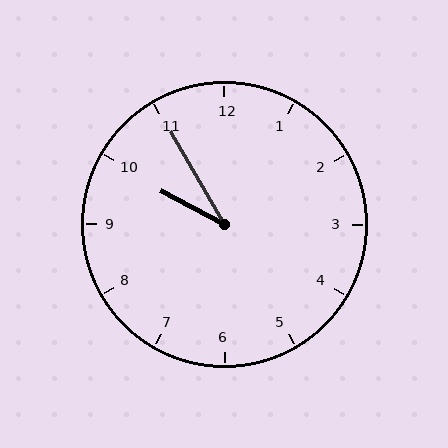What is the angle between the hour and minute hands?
Approximately 32 degrees.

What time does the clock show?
9:55.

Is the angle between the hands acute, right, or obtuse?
It is acute.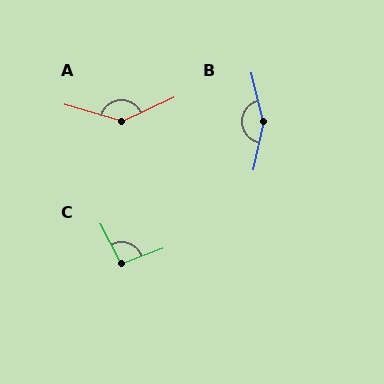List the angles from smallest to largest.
C (97°), A (139°), B (155°).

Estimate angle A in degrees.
Approximately 139 degrees.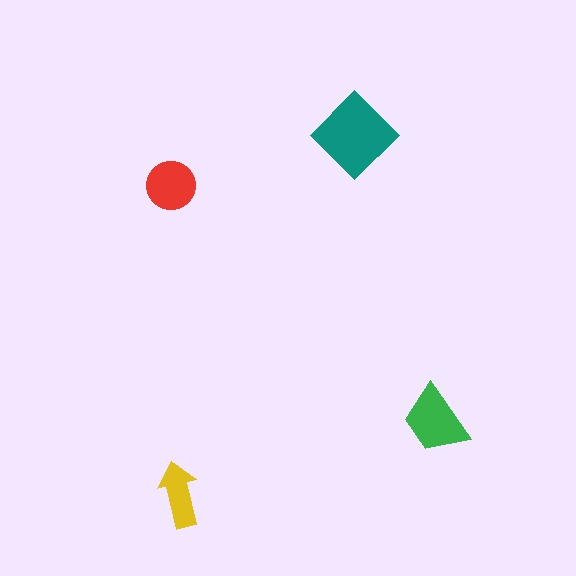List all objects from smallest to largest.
The yellow arrow, the red circle, the green trapezoid, the teal diamond.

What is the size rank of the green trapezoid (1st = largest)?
2nd.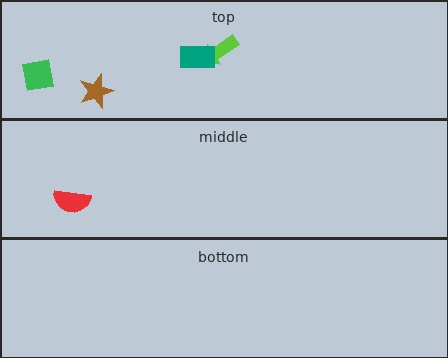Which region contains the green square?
The top region.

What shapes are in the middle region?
The red semicircle.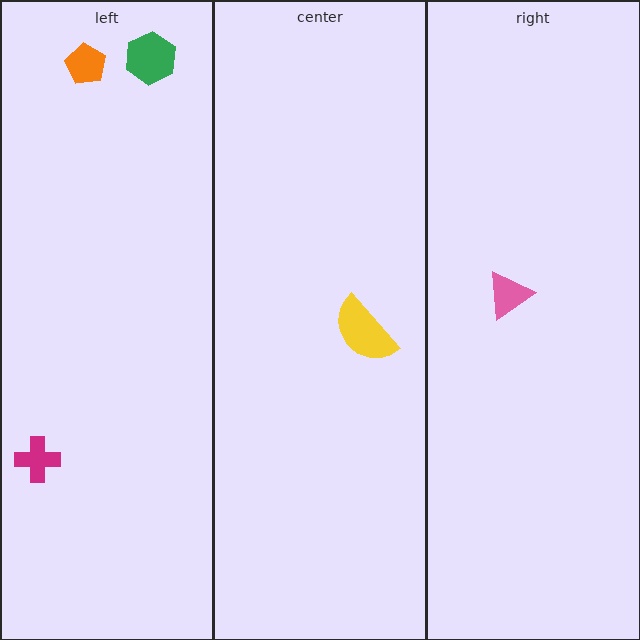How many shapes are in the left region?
3.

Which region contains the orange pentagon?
The left region.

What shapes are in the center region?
The yellow semicircle.